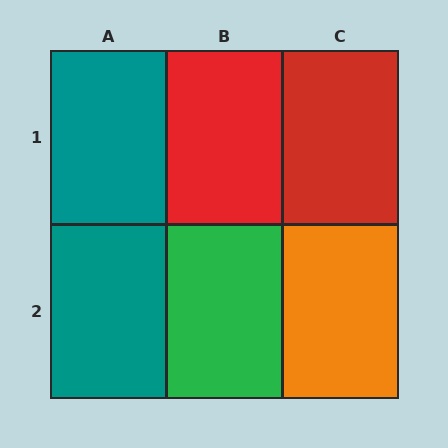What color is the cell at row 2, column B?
Green.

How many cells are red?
2 cells are red.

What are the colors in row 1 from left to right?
Teal, red, red.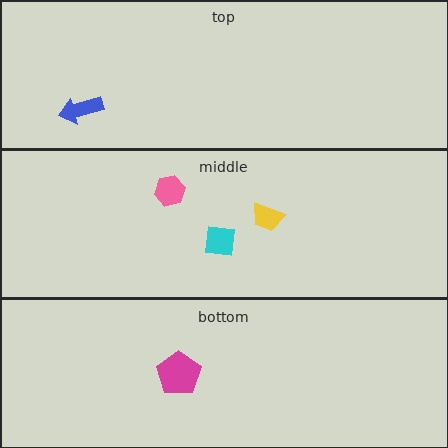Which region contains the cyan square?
The middle region.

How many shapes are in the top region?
1.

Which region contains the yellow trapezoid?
The middle region.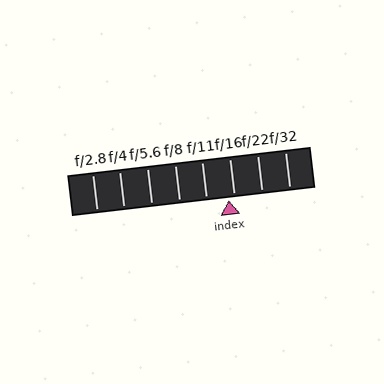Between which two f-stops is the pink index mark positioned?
The index mark is between f/11 and f/16.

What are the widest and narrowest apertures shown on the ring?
The widest aperture shown is f/2.8 and the narrowest is f/32.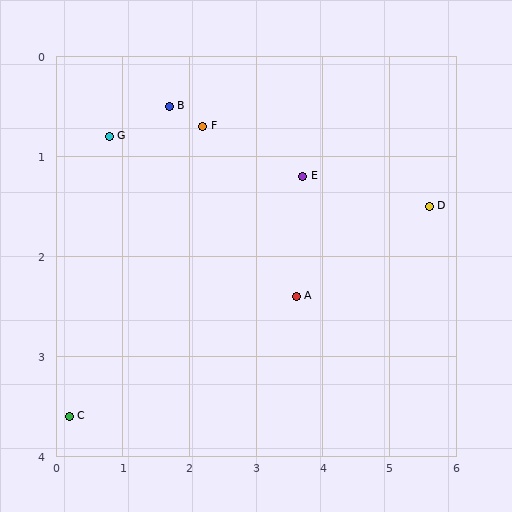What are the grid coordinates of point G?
Point G is at approximately (0.8, 0.8).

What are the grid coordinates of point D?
Point D is at approximately (5.6, 1.5).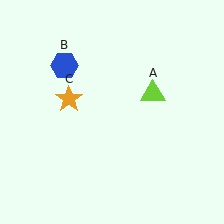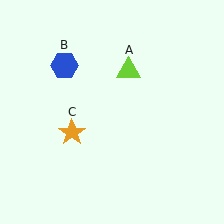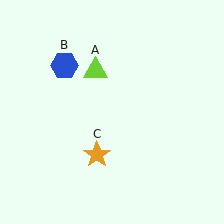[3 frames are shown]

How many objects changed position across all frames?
2 objects changed position: lime triangle (object A), orange star (object C).